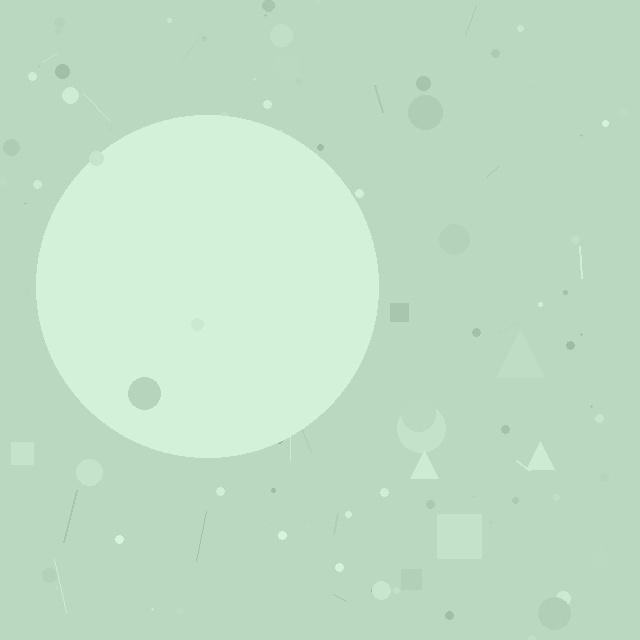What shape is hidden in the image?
A circle is hidden in the image.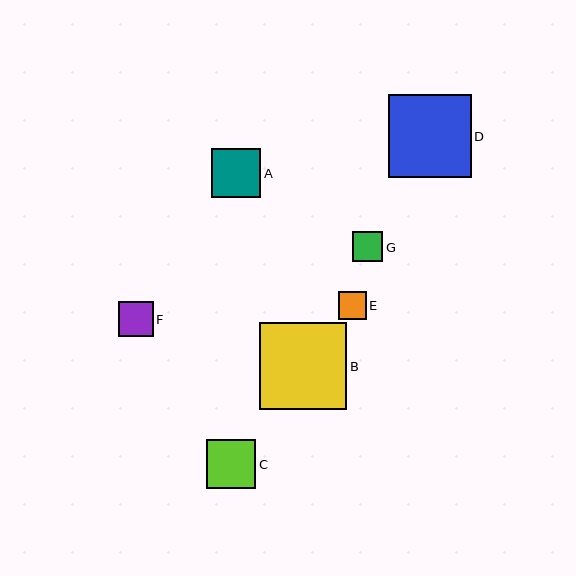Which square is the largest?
Square B is the largest with a size of approximately 87 pixels.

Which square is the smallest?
Square E is the smallest with a size of approximately 28 pixels.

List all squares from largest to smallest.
From largest to smallest: B, D, A, C, F, G, E.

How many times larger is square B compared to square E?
Square B is approximately 3.2 times the size of square E.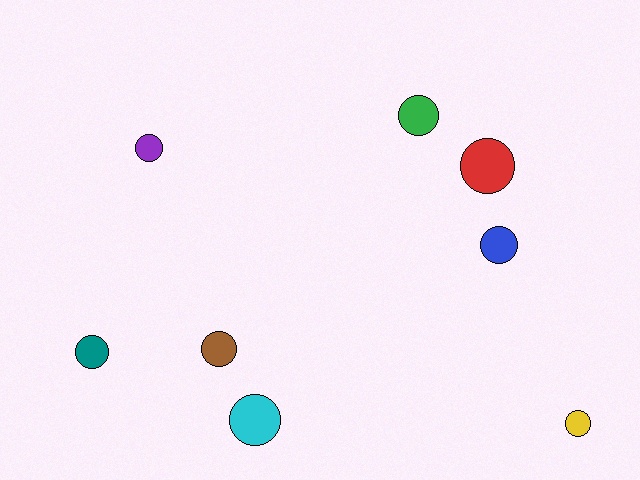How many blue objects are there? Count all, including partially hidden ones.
There is 1 blue object.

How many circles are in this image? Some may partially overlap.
There are 8 circles.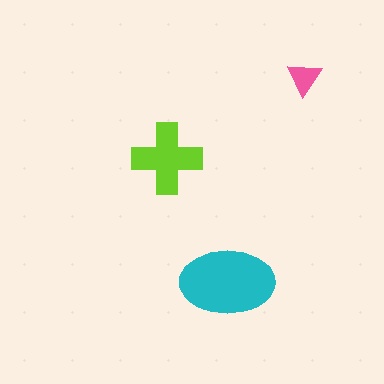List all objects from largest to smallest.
The cyan ellipse, the lime cross, the pink triangle.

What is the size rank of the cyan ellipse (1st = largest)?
1st.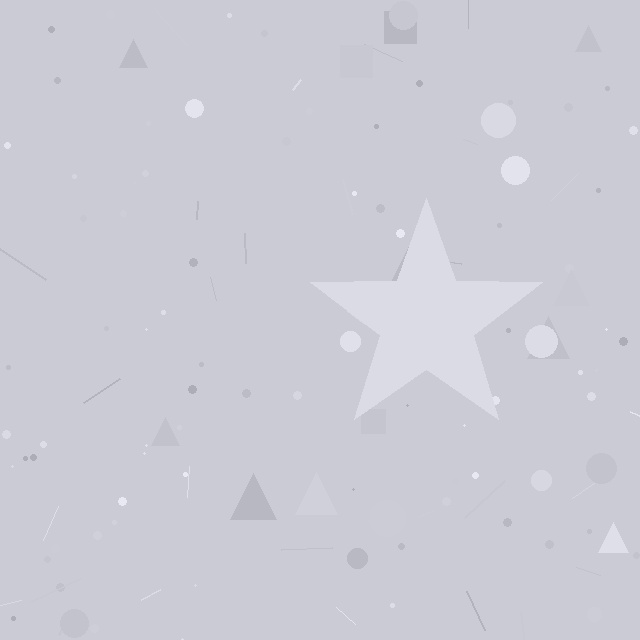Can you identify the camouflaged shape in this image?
The camouflaged shape is a star.